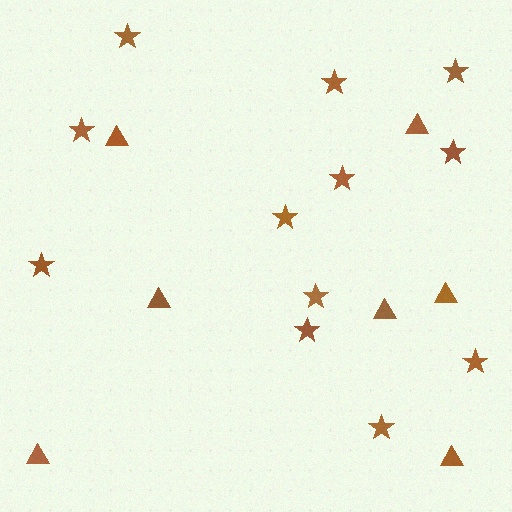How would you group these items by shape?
There are 2 groups: one group of triangles (7) and one group of stars (12).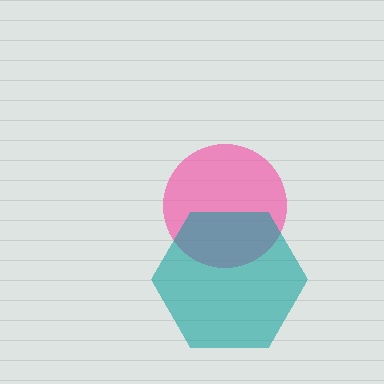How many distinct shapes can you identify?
There are 2 distinct shapes: a pink circle, a teal hexagon.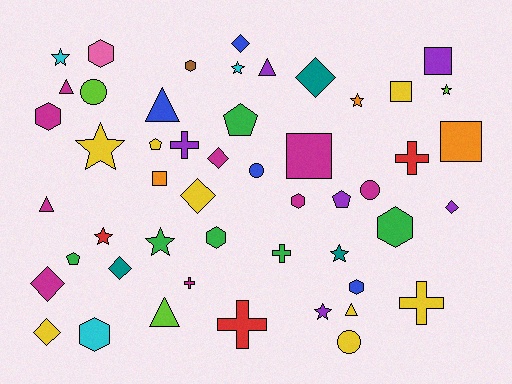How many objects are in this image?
There are 50 objects.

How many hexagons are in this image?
There are 8 hexagons.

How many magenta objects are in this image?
There are 9 magenta objects.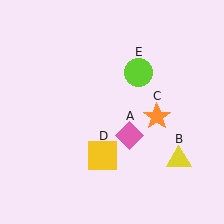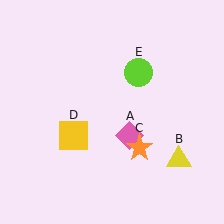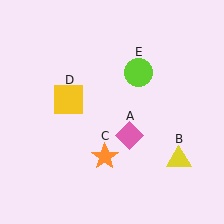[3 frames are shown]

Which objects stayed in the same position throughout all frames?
Pink diamond (object A) and yellow triangle (object B) and lime circle (object E) remained stationary.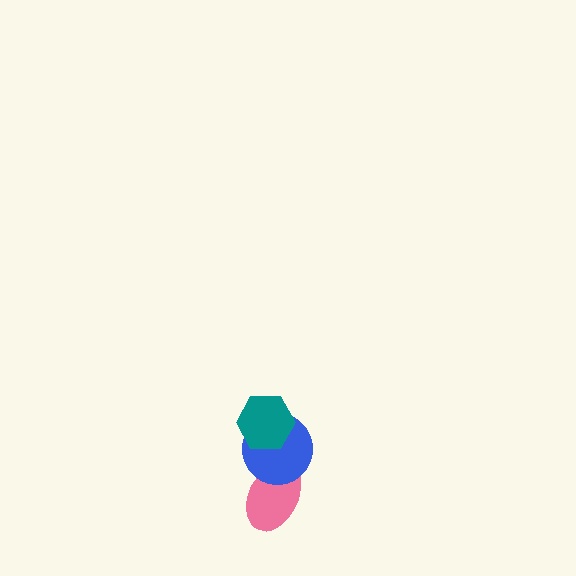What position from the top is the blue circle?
The blue circle is 2nd from the top.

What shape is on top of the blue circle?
The teal hexagon is on top of the blue circle.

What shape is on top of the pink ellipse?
The blue circle is on top of the pink ellipse.